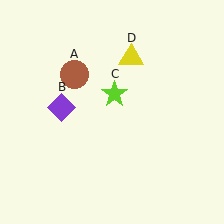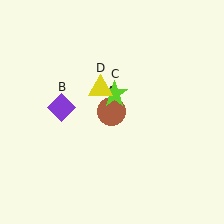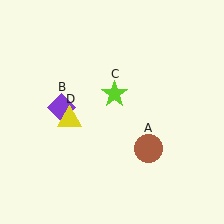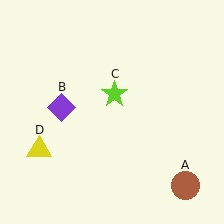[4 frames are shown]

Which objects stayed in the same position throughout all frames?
Purple diamond (object B) and lime star (object C) remained stationary.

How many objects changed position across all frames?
2 objects changed position: brown circle (object A), yellow triangle (object D).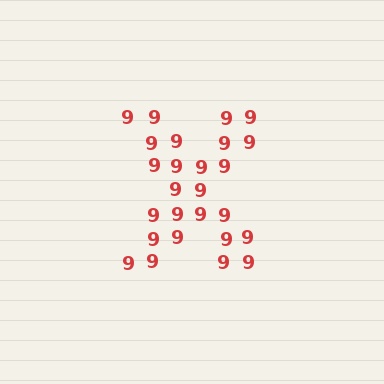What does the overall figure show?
The overall figure shows the letter X.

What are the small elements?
The small elements are digit 9's.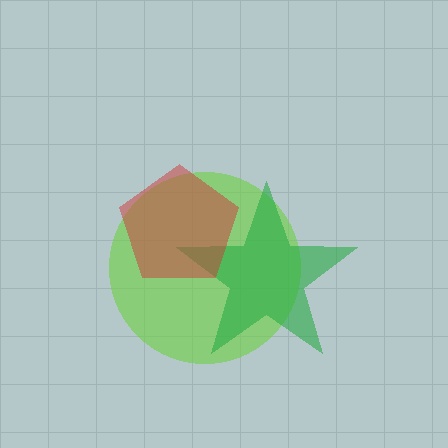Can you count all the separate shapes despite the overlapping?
Yes, there are 3 separate shapes.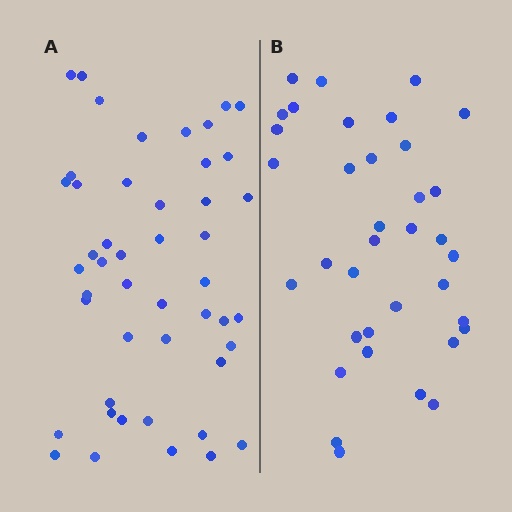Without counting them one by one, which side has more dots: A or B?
Region A (the left region) has more dots.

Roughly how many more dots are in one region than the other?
Region A has roughly 12 or so more dots than region B.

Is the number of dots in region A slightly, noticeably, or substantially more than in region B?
Region A has noticeably more, but not dramatically so. The ratio is roughly 1.3 to 1.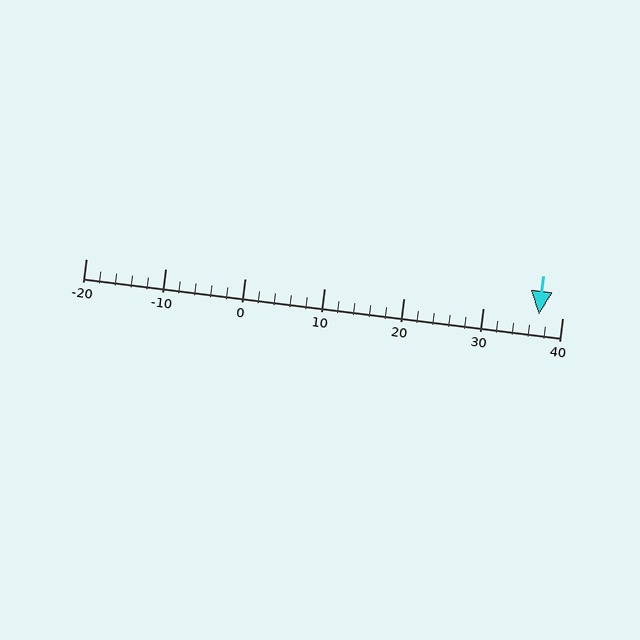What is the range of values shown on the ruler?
The ruler shows values from -20 to 40.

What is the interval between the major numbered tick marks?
The major tick marks are spaced 10 units apart.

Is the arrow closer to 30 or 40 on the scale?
The arrow is closer to 40.